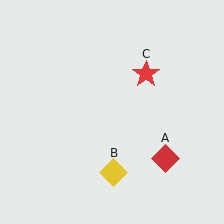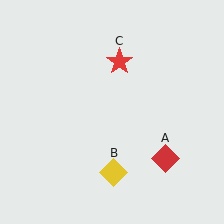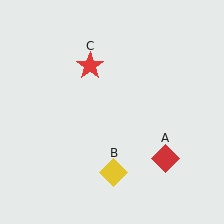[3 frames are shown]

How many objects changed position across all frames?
1 object changed position: red star (object C).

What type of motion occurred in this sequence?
The red star (object C) rotated counterclockwise around the center of the scene.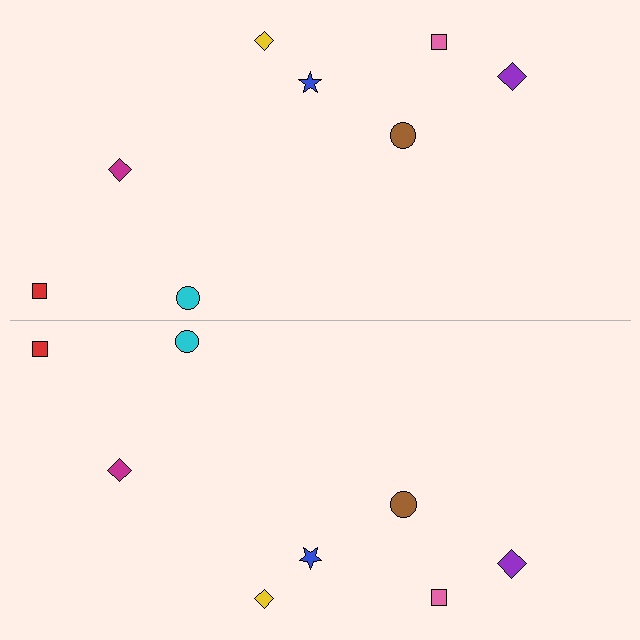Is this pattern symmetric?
Yes, this pattern has bilateral (reflection) symmetry.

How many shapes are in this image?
There are 16 shapes in this image.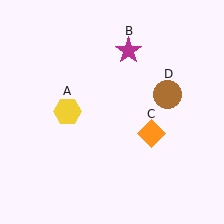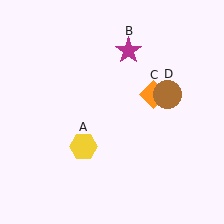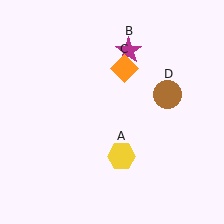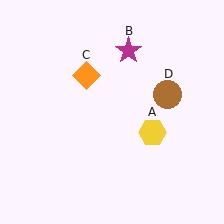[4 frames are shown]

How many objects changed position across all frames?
2 objects changed position: yellow hexagon (object A), orange diamond (object C).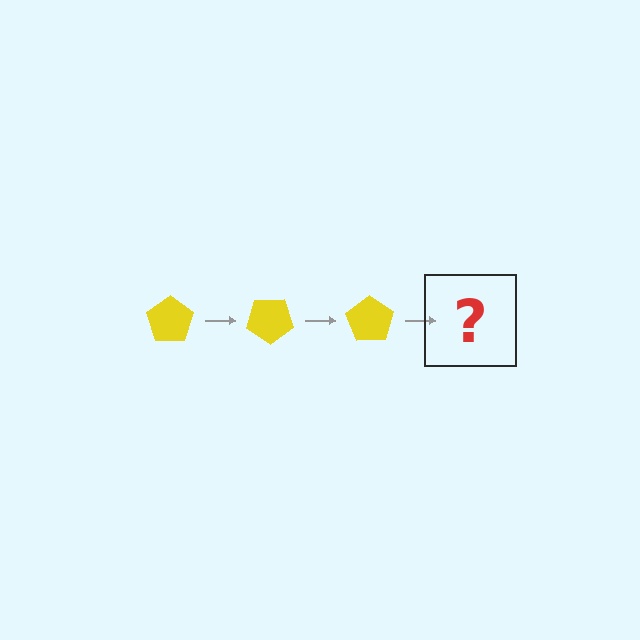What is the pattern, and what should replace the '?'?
The pattern is that the pentagon rotates 35 degrees each step. The '?' should be a yellow pentagon rotated 105 degrees.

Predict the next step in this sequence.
The next step is a yellow pentagon rotated 105 degrees.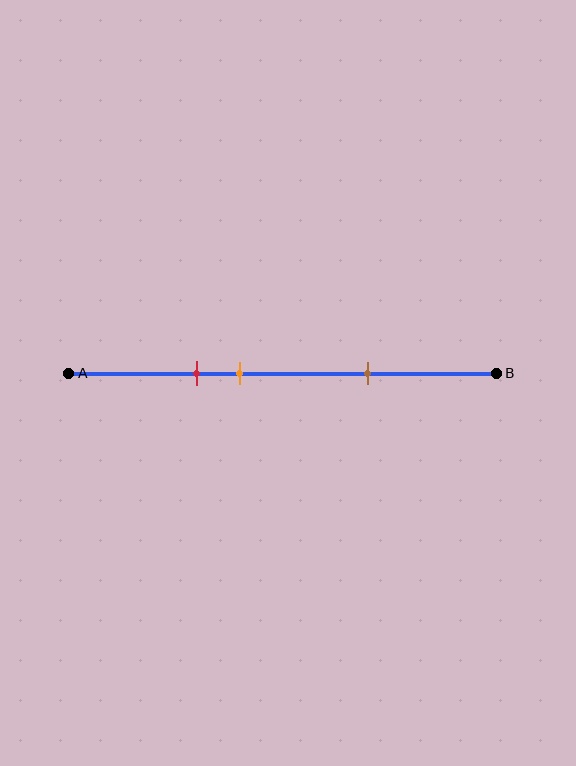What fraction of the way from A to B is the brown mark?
The brown mark is approximately 70% (0.7) of the way from A to B.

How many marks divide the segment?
There are 3 marks dividing the segment.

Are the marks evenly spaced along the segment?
No, the marks are not evenly spaced.